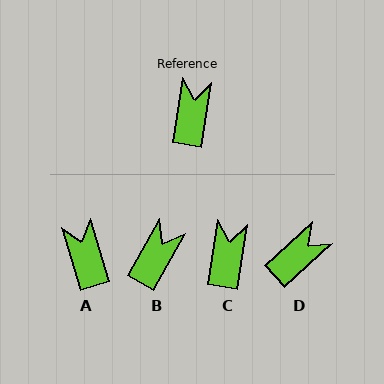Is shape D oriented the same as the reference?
No, it is off by about 38 degrees.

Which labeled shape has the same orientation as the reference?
C.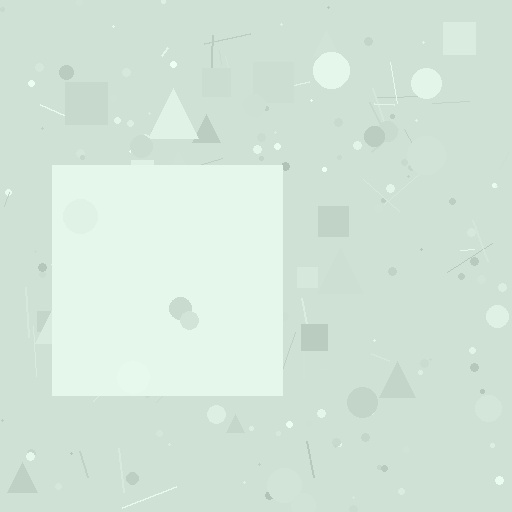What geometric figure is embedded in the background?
A square is embedded in the background.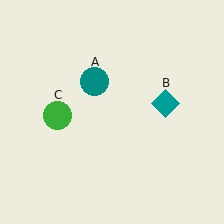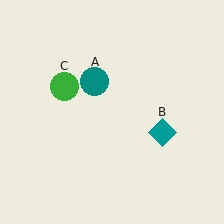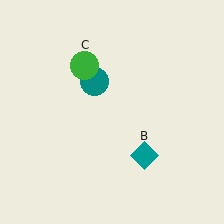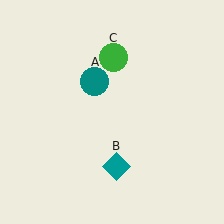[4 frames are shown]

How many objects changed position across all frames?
2 objects changed position: teal diamond (object B), green circle (object C).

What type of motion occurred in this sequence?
The teal diamond (object B), green circle (object C) rotated clockwise around the center of the scene.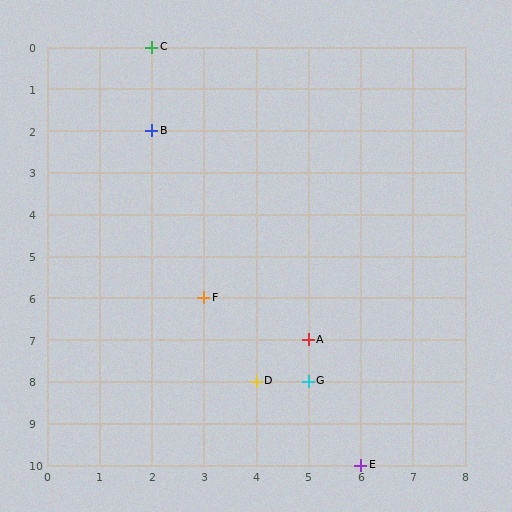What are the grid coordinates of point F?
Point F is at grid coordinates (3, 6).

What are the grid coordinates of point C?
Point C is at grid coordinates (2, 0).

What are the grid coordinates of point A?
Point A is at grid coordinates (5, 7).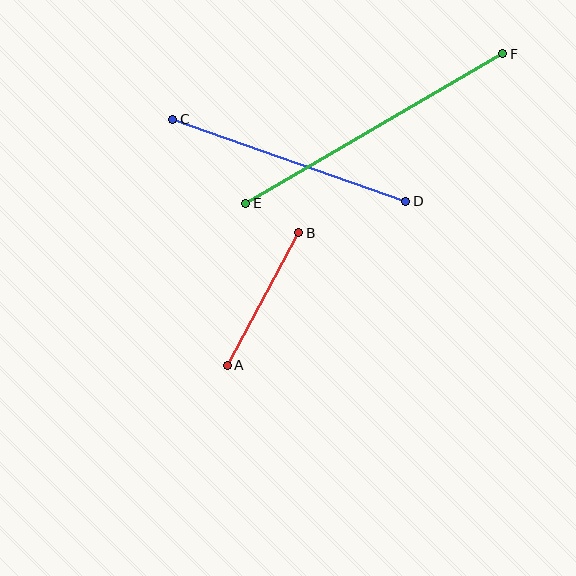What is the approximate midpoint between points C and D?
The midpoint is at approximately (289, 160) pixels.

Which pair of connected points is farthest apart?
Points E and F are farthest apart.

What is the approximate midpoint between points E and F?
The midpoint is at approximately (374, 129) pixels.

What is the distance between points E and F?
The distance is approximately 297 pixels.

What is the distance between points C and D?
The distance is approximately 247 pixels.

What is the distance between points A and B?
The distance is approximately 150 pixels.